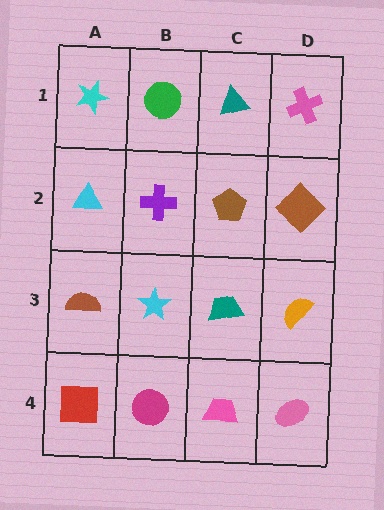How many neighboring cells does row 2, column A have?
3.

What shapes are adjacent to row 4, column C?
A teal trapezoid (row 3, column C), a magenta circle (row 4, column B), a pink ellipse (row 4, column D).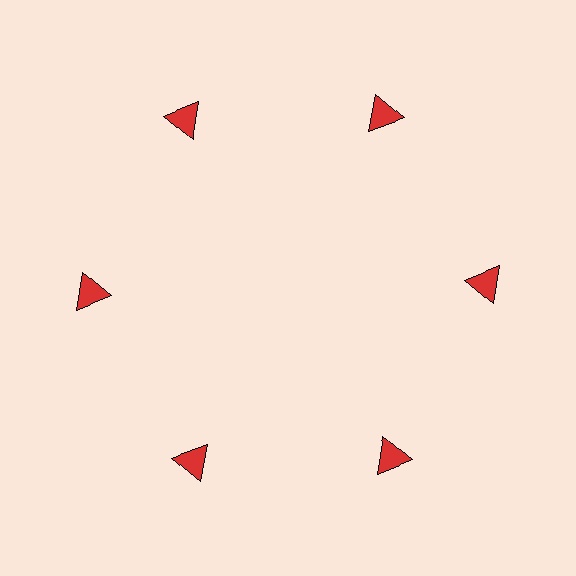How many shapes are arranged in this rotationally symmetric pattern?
There are 6 shapes, arranged in 6 groups of 1.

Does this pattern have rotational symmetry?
Yes, this pattern has 6-fold rotational symmetry. It looks the same after rotating 60 degrees around the center.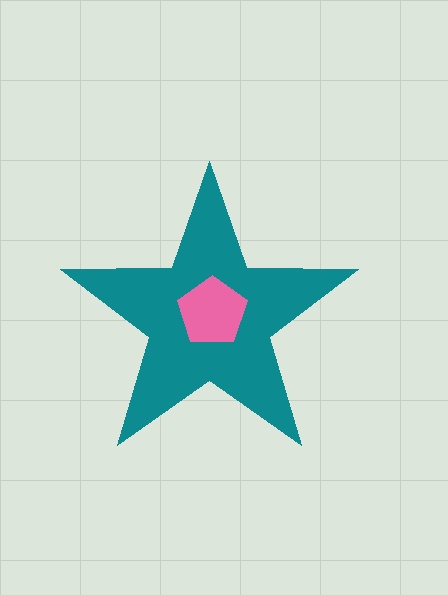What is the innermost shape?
The pink pentagon.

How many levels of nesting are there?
2.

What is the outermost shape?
The teal star.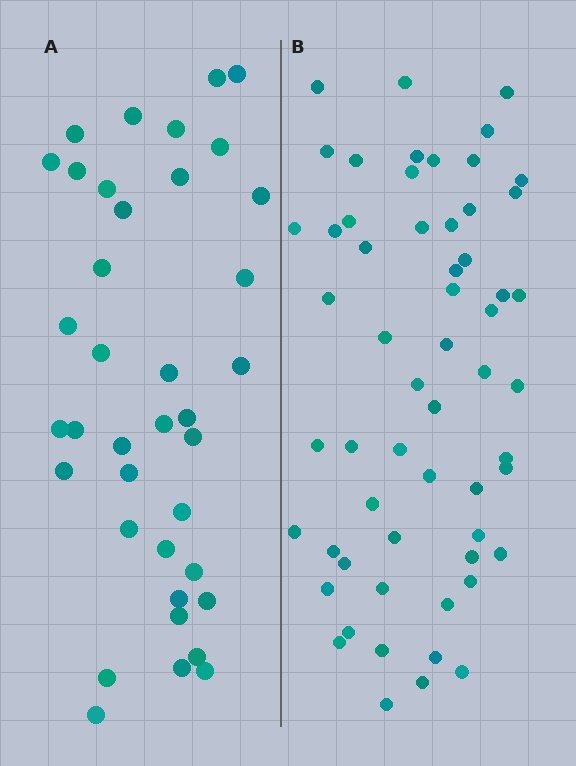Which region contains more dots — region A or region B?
Region B (the right region) has more dots.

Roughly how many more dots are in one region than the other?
Region B has approximately 20 more dots than region A.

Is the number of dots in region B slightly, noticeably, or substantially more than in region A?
Region B has substantially more. The ratio is roughly 1.5 to 1.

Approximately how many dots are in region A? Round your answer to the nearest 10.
About 40 dots. (The exact count is 38, which rounds to 40.)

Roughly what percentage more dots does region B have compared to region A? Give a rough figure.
About 55% more.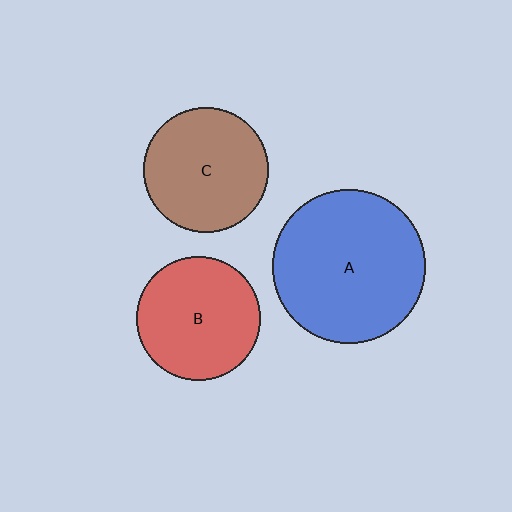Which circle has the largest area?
Circle A (blue).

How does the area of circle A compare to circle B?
Approximately 1.5 times.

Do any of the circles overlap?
No, none of the circles overlap.